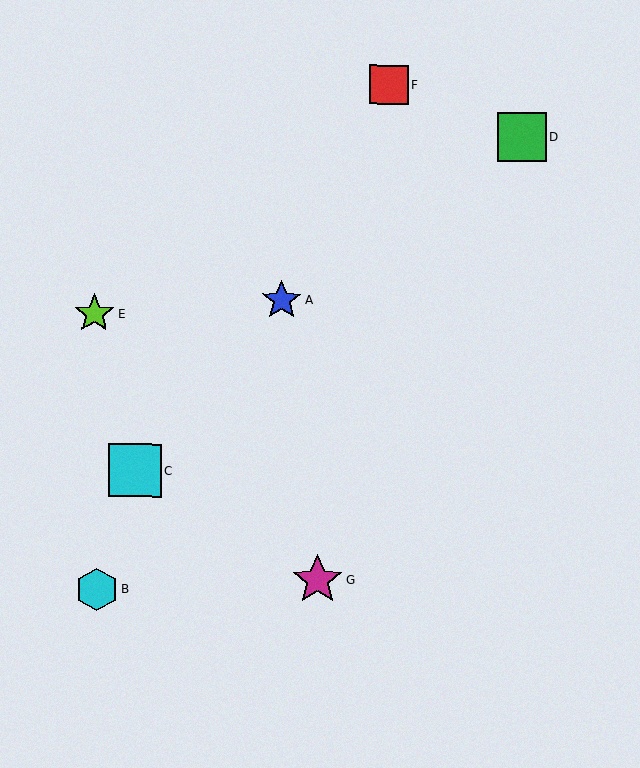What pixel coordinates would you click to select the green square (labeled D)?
Click at (522, 137) to select the green square D.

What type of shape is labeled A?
Shape A is a blue star.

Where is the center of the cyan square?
The center of the cyan square is at (135, 470).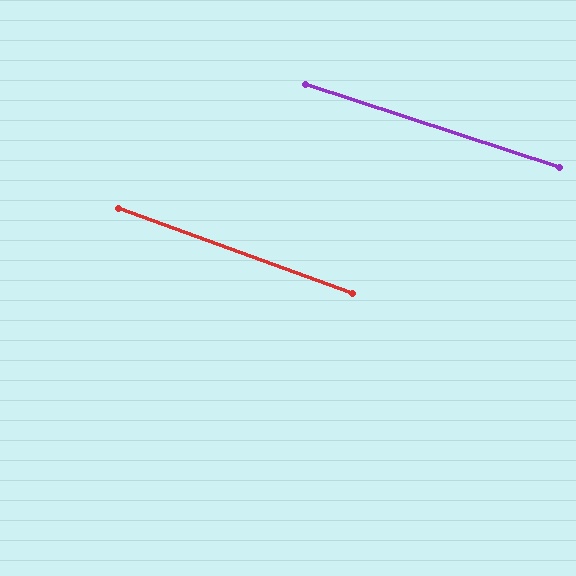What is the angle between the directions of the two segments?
Approximately 2 degrees.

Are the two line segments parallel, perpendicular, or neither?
Parallel — their directions differ by only 1.8°.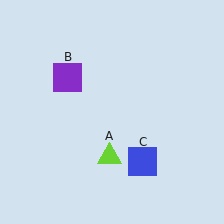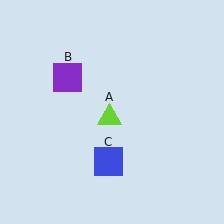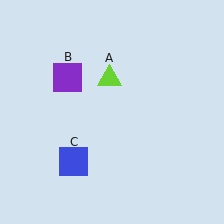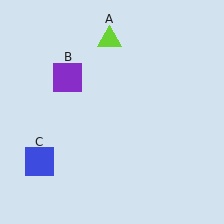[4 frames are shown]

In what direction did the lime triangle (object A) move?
The lime triangle (object A) moved up.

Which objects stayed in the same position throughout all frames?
Purple square (object B) remained stationary.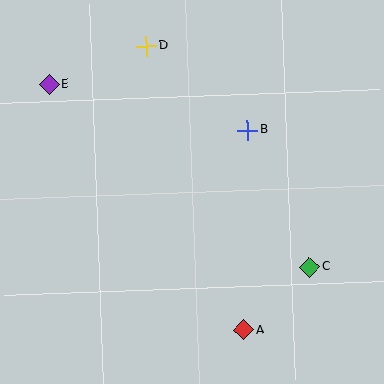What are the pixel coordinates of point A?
Point A is at (244, 330).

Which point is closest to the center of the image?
Point B at (248, 130) is closest to the center.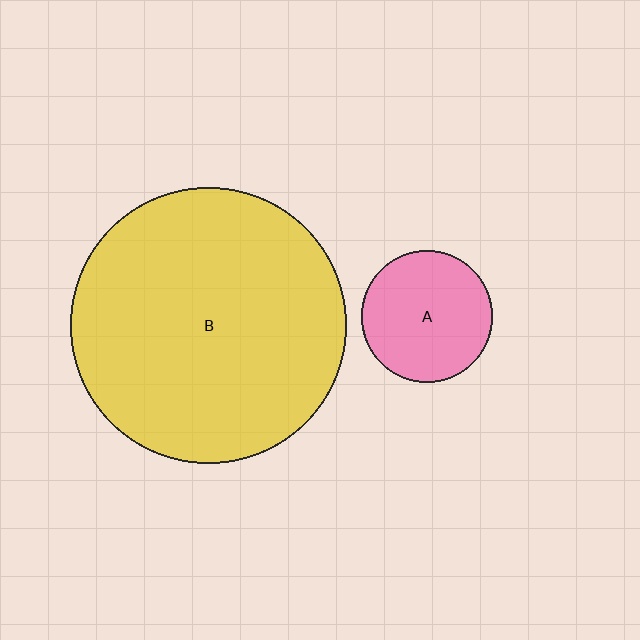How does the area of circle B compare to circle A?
Approximately 4.4 times.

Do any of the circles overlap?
No, none of the circles overlap.